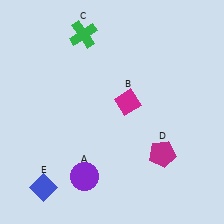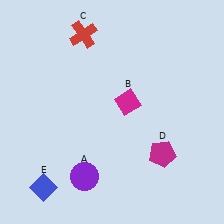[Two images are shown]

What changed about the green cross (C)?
In Image 1, C is green. In Image 2, it changed to red.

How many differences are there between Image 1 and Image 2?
There is 1 difference between the two images.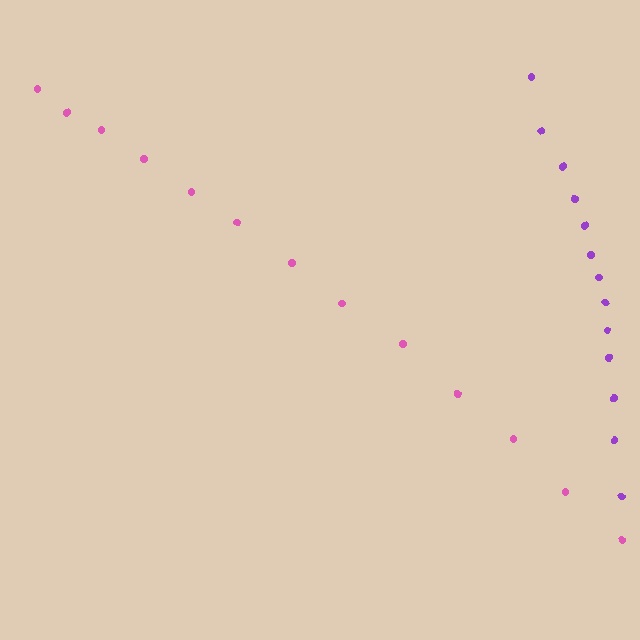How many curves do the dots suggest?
There are 2 distinct paths.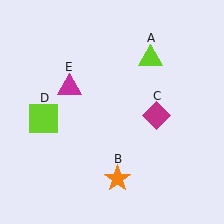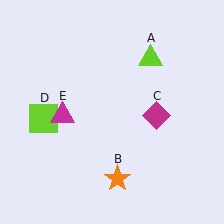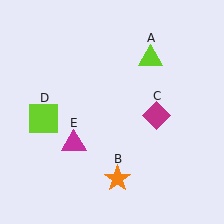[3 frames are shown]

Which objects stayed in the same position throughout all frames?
Lime triangle (object A) and orange star (object B) and magenta diamond (object C) and lime square (object D) remained stationary.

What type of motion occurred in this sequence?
The magenta triangle (object E) rotated counterclockwise around the center of the scene.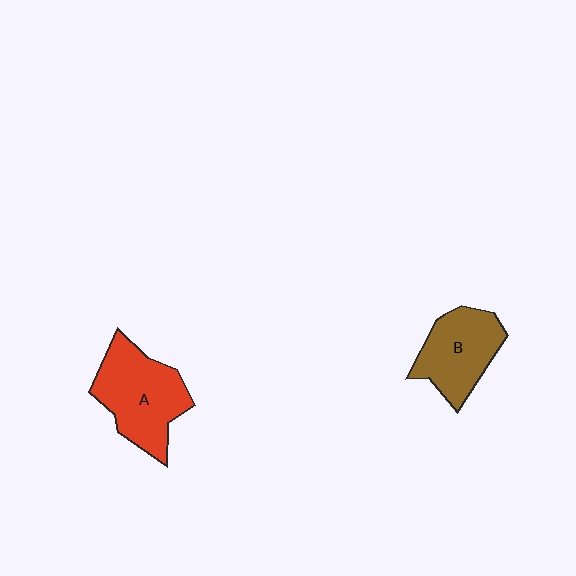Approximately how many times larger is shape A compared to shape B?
Approximately 1.2 times.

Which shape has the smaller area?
Shape B (brown).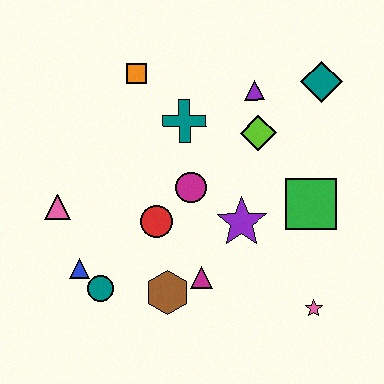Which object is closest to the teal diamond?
The purple triangle is closest to the teal diamond.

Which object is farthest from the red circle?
The teal diamond is farthest from the red circle.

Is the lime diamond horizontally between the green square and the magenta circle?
Yes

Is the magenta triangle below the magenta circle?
Yes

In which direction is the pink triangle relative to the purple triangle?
The pink triangle is to the left of the purple triangle.